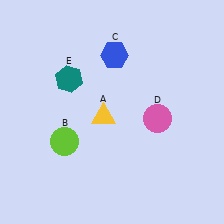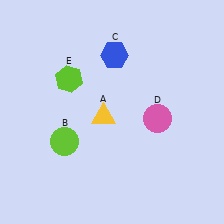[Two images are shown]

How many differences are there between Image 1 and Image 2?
There is 1 difference between the two images.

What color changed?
The hexagon (E) changed from teal in Image 1 to lime in Image 2.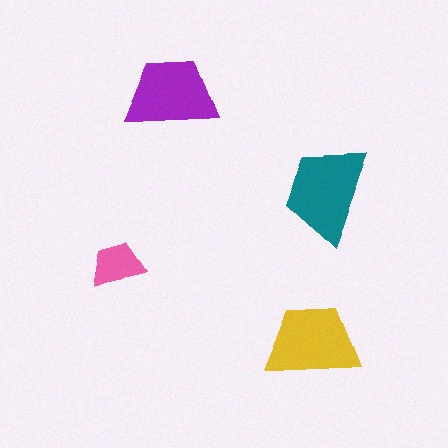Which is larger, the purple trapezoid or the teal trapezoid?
The teal one.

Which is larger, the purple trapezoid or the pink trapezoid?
The purple one.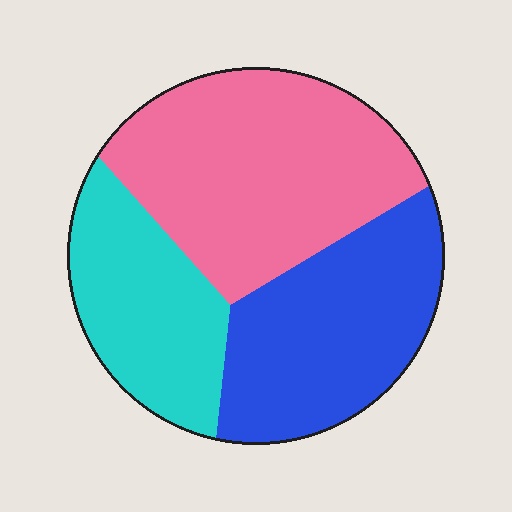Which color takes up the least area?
Cyan, at roughly 25%.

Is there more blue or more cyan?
Blue.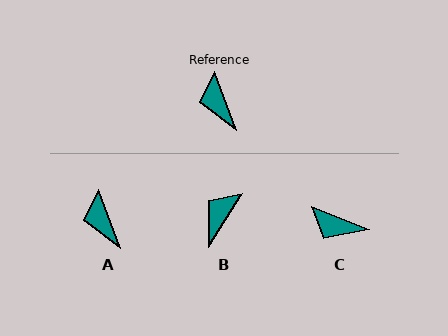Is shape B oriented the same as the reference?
No, it is off by about 52 degrees.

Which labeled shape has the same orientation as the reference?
A.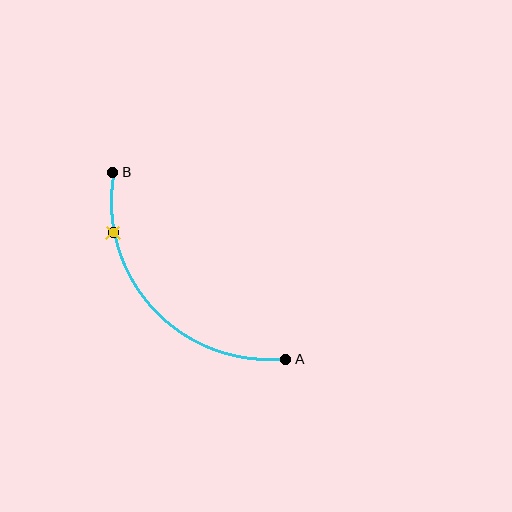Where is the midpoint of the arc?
The arc midpoint is the point on the curve farthest from the straight line joining A and B. It sits below and to the left of that line.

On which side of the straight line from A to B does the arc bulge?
The arc bulges below and to the left of the straight line connecting A and B.